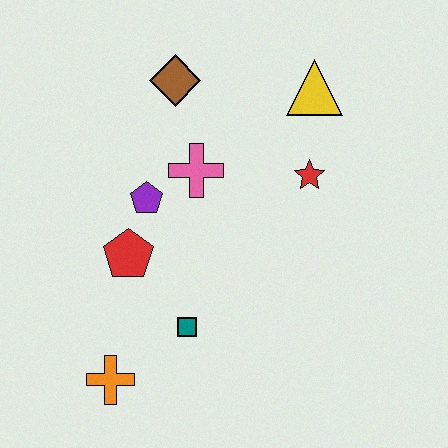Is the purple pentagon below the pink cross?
Yes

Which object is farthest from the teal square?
The yellow triangle is farthest from the teal square.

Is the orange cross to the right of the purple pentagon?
No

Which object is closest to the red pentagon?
The purple pentagon is closest to the red pentagon.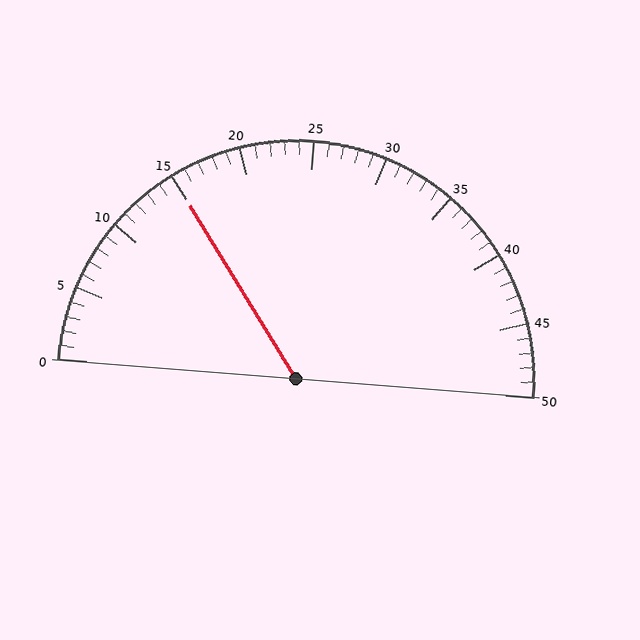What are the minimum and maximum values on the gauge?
The gauge ranges from 0 to 50.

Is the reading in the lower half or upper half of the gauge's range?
The reading is in the lower half of the range (0 to 50).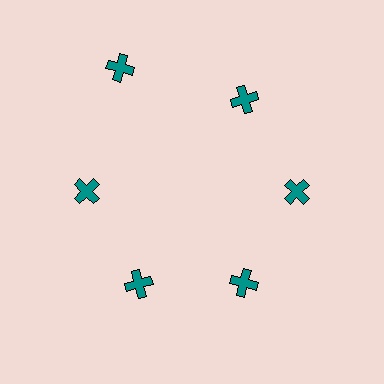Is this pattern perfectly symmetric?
No. The 6 teal crosses are arranged in a ring, but one element near the 11 o'clock position is pushed outward from the center, breaking the 6-fold rotational symmetry.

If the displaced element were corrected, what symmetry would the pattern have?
It would have 6-fold rotational symmetry — the pattern would map onto itself every 60 degrees.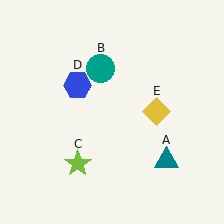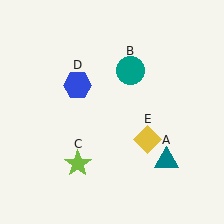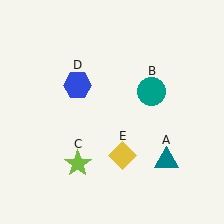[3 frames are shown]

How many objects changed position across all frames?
2 objects changed position: teal circle (object B), yellow diamond (object E).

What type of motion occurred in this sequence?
The teal circle (object B), yellow diamond (object E) rotated clockwise around the center of the scene.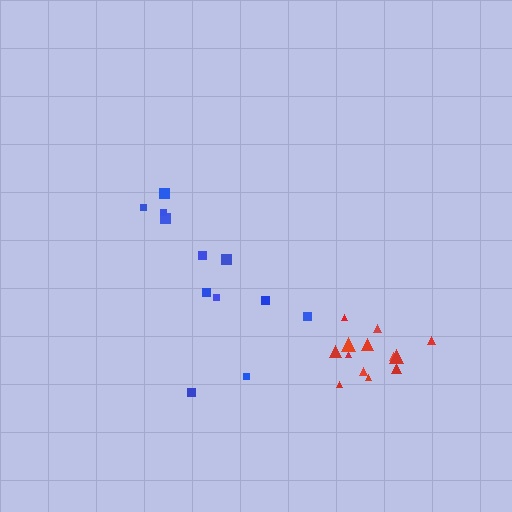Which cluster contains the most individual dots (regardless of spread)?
Red (13).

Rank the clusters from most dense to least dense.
red, blue.